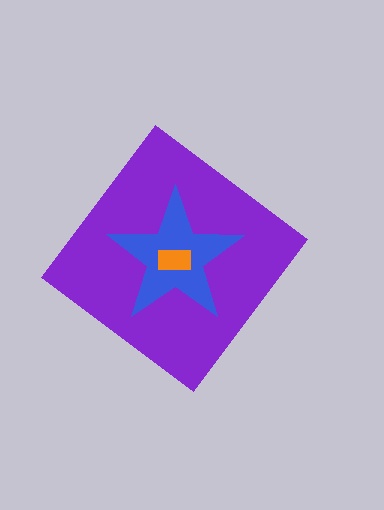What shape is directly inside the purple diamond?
The blue star.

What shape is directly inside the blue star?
The orange rectangle.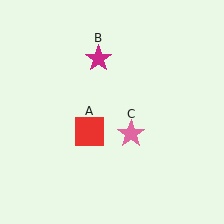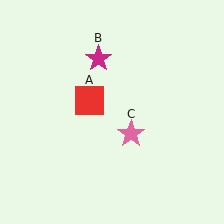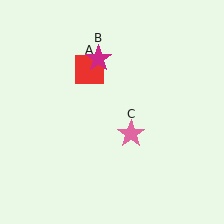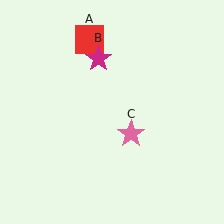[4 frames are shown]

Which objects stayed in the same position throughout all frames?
Magenta star (object B) and pink star (object C) remained stationary.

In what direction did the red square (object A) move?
The red square (object A) moved up.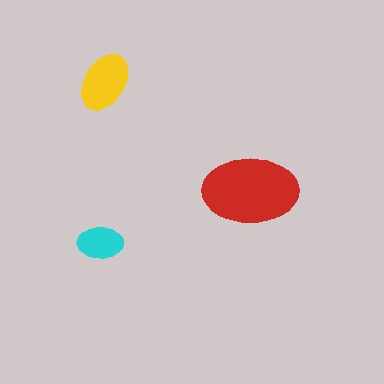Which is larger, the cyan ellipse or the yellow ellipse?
The yellow one.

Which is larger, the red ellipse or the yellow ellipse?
The red one.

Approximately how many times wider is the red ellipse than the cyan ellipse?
About 2 times wider.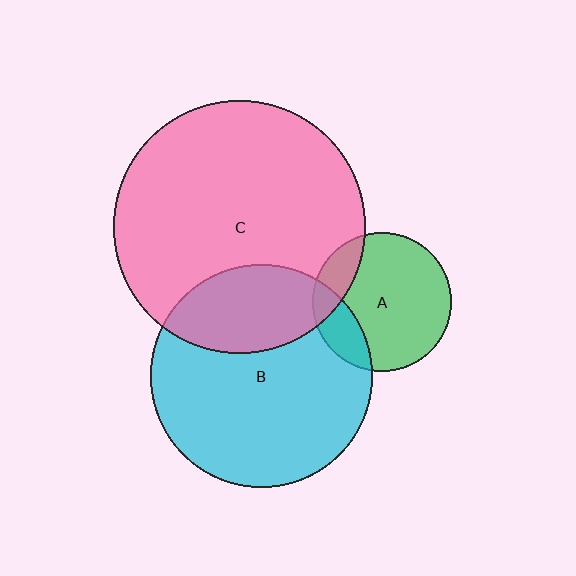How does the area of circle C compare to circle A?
Approximately 3.3 times.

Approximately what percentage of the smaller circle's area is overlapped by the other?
Approximately 20%.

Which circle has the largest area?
Circle C (pink).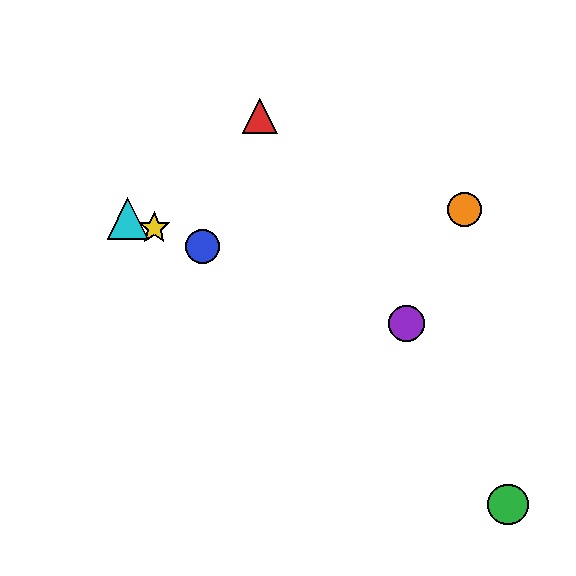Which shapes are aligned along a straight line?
The blue circle, the yellow star, the purple circle, the cyan triangle are aligned along a straight line.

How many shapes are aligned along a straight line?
4 shapes (the blue circle, the yellow star, the purple circle, the cyan triangle) are aligned along a straight line.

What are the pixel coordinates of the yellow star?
The yellow star is at (154, 228).